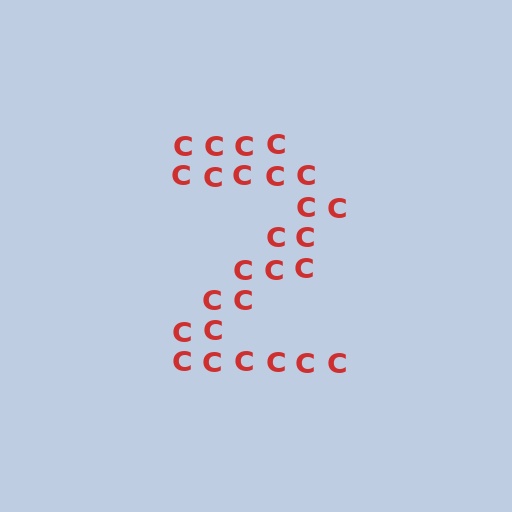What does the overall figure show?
The overall figure shows the digit 2.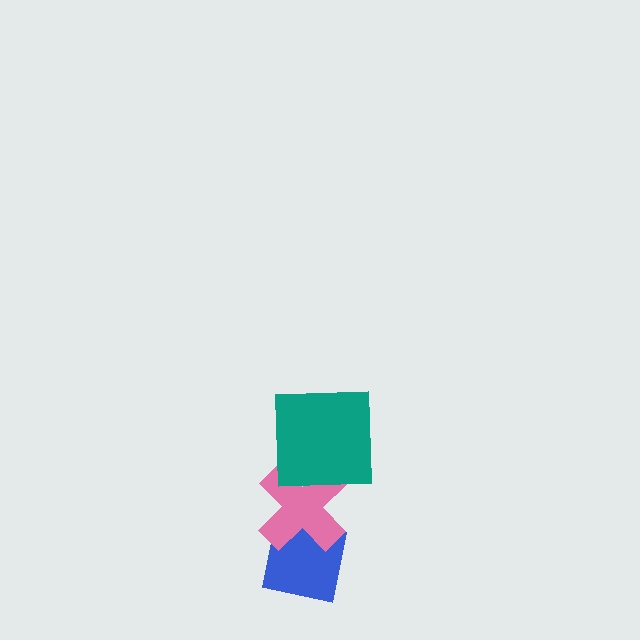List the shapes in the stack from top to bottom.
From top to bottom: the teal square, the pink cross, the blue square.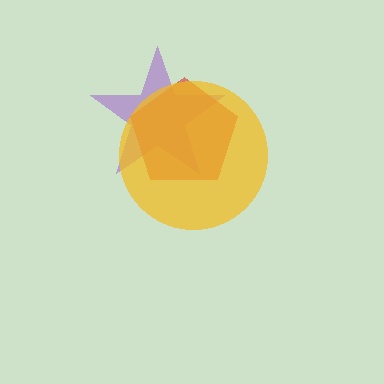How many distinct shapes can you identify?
There are 3 distinct shapes: a purple star, a red pentagon, a yellow circle.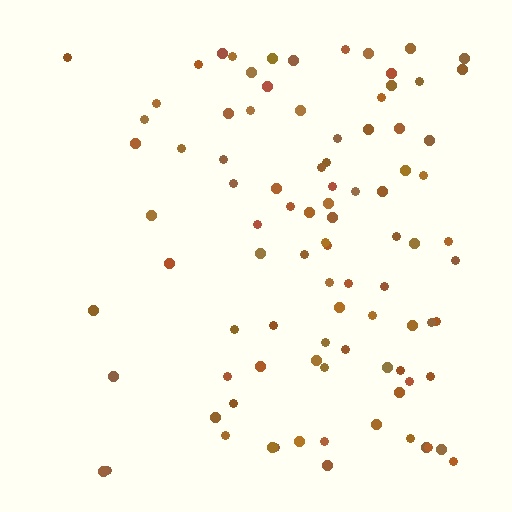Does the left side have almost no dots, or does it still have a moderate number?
Still a moderate number, just noticeably fewer than the right.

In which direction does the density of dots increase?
From left to right, with the right side densest.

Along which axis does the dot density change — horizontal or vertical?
Horizontal.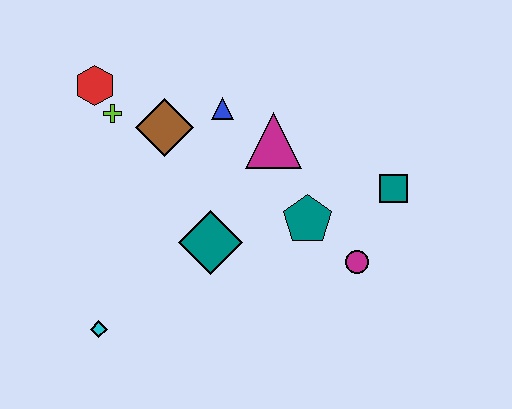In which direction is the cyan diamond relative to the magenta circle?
The cyan diamond is to the left of the magenta circle.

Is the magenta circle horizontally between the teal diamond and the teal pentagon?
No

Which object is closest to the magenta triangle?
The blue triangle is closest to the magenta triangle.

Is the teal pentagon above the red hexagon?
No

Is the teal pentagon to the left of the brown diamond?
No